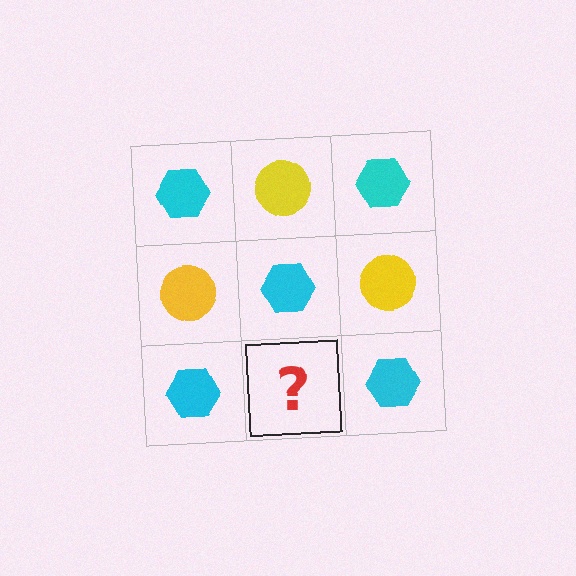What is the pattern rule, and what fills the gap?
The rule is that it alternates cyan hexagon and yellow circle in a checkerboard pattern. The gap should be filled with a yellow circle.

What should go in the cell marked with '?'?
The missing cell should contain a yellow circle.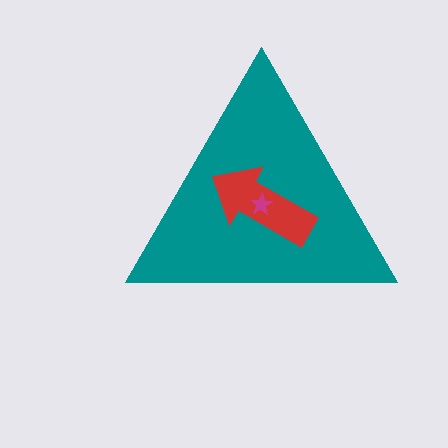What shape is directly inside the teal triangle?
The red arrow.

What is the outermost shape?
The teal triangle.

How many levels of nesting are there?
3.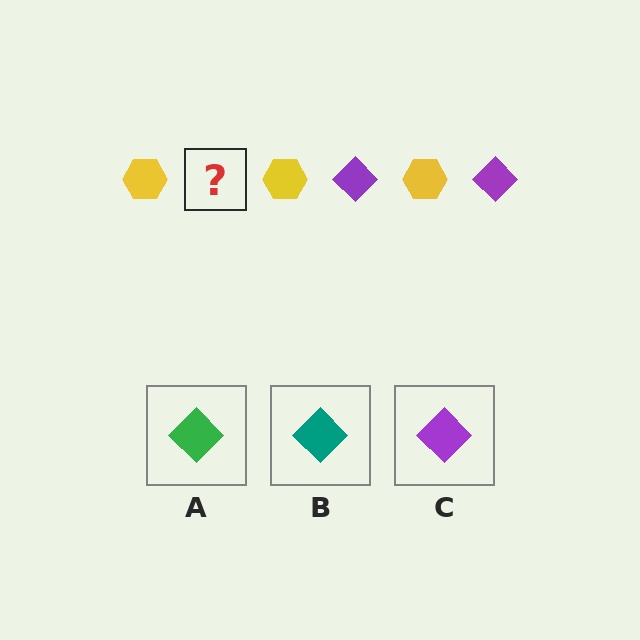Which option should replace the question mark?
Option C.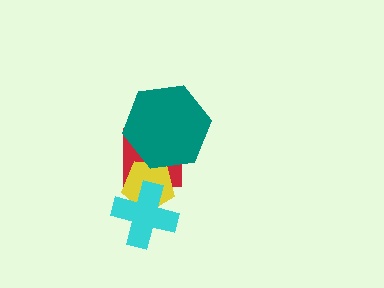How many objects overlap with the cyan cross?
1 object overlaps with the cyan cross.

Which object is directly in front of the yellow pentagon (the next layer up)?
The teal hexagon is directly in front of the yellow pentagon.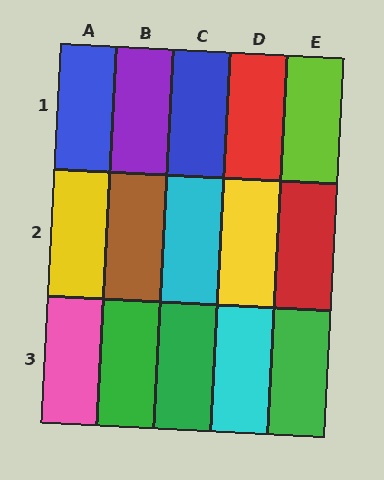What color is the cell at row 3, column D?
Cyan.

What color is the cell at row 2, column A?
Yellow.